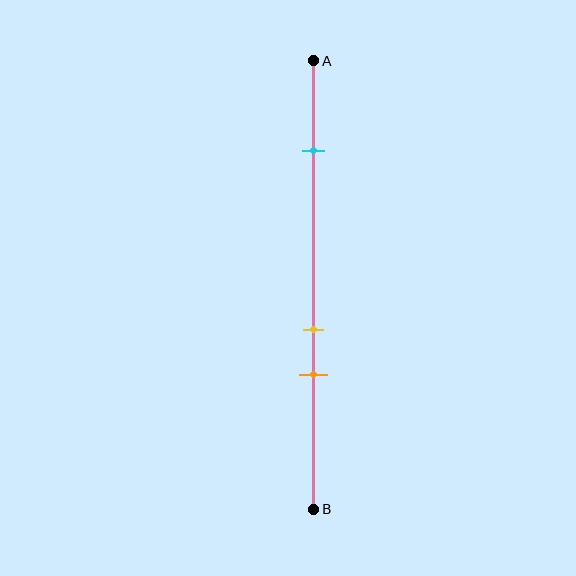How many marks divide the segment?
There are 3 marks dividing the segment.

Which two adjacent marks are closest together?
The yellow and orange marks are the closest adjacent pair.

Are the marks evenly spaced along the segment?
No, the marks are not evenly spaced.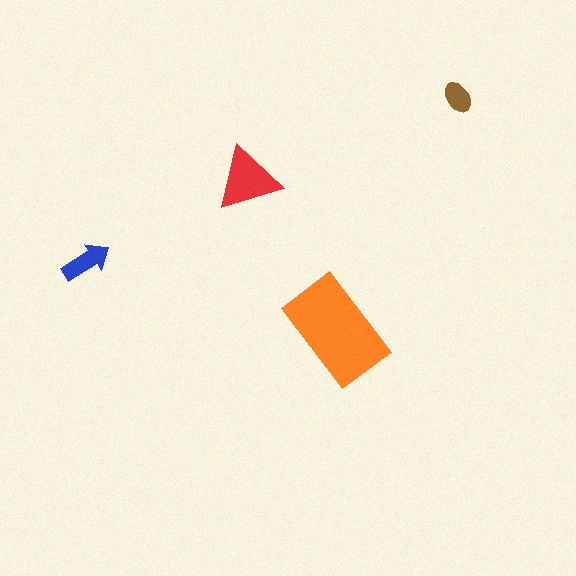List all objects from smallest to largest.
The brown ellipse, the blue arrow, the red triangle, the orange rectangle.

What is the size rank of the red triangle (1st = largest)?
2nd.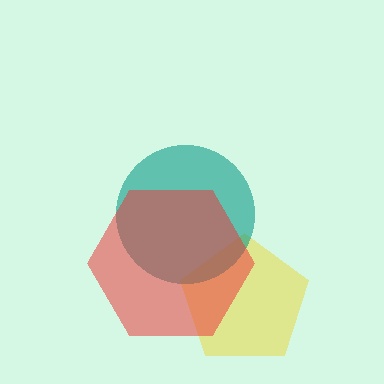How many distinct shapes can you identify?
There are 3 distinct shapes: a yellow pentagon, a teal circle, a red hexagon.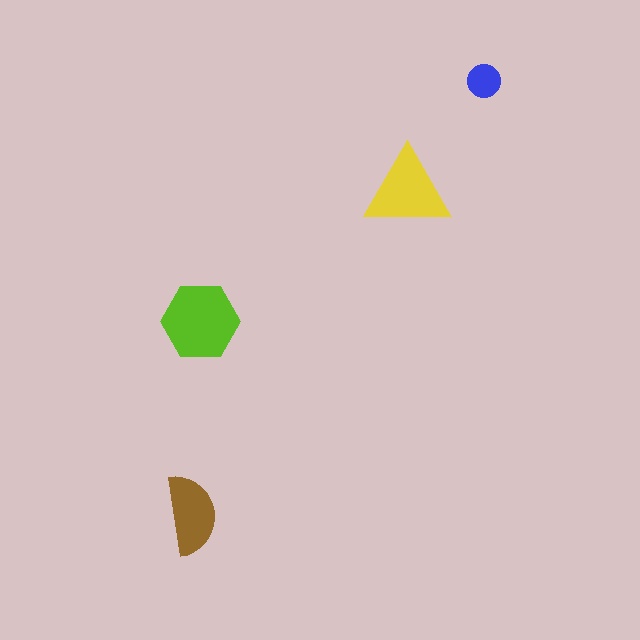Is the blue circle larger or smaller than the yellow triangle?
Smaller.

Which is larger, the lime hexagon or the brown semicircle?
The lime hexagon.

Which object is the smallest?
The blue circle.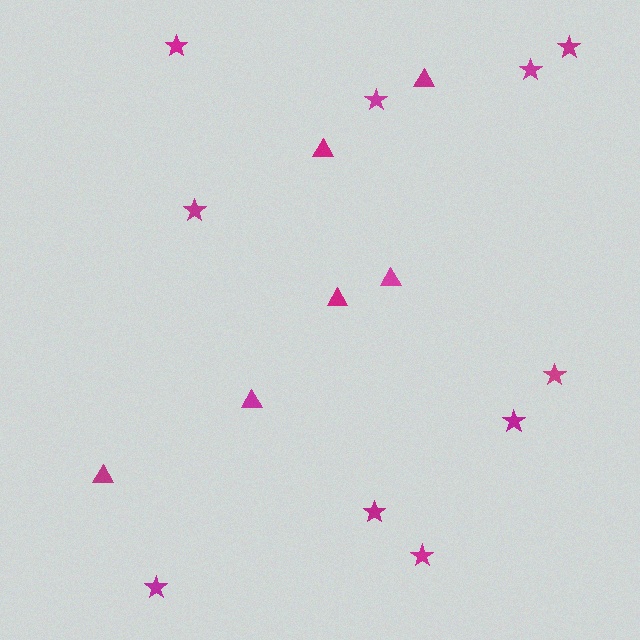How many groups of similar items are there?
There are 2 groups: one group of triangles (6) and one group of stars (10).